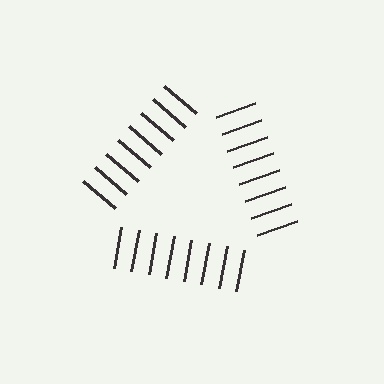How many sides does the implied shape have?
3 sides — the line-ends trace a triangle.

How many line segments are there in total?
24 — 8 along each of the 3 edges.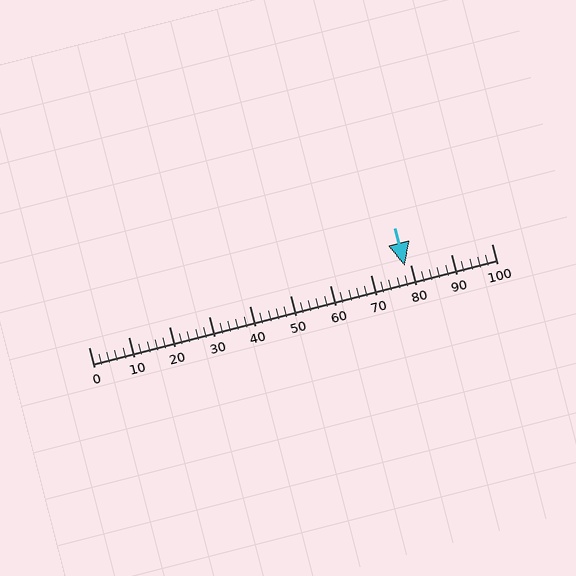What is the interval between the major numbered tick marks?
The major tick marks are spaced 10 units apart.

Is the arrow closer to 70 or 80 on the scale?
The arrow is closer to 80.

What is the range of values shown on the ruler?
The ruler shows values from 0 to 100.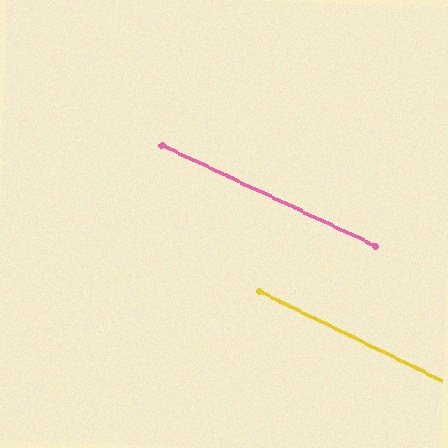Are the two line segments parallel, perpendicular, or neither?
Parallel — their directions differ by only 0.9°.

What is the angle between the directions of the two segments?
Approximately 1 degree.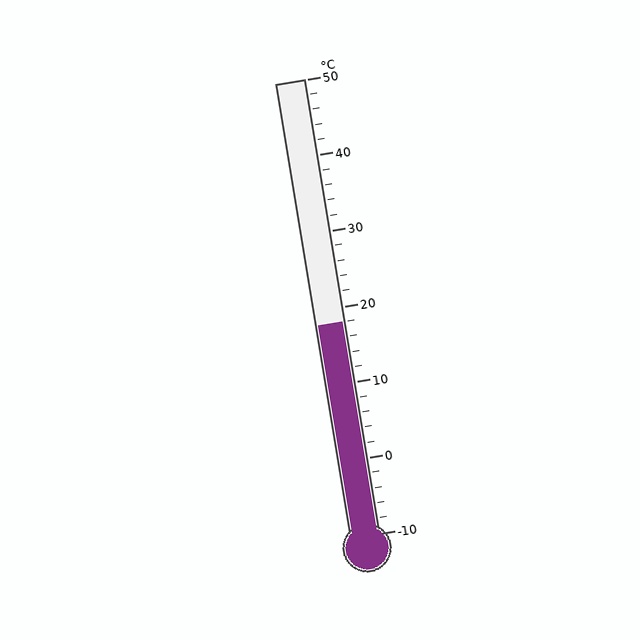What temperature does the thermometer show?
The thermometer shows approximately 18°C.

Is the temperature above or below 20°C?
The temperature is below 20°C.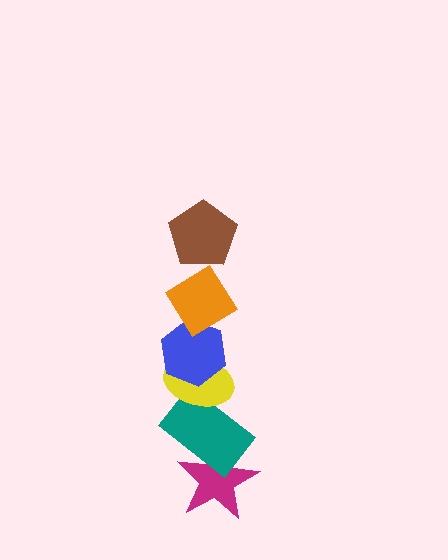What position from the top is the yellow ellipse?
The yellow ellipse is 4th from the top.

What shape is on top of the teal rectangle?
The yellow ellipse is on top of the teal rectangle.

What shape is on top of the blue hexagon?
The orange diamond is on top of the blue hexagon.